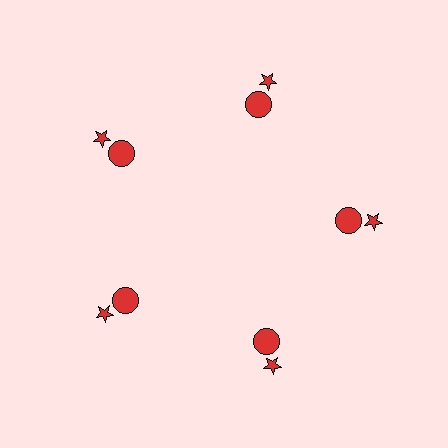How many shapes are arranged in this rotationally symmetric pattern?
There are 10 shapes, arranged in 5 groups of 2.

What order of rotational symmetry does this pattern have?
This pattern has 5-fold rotational symmetry.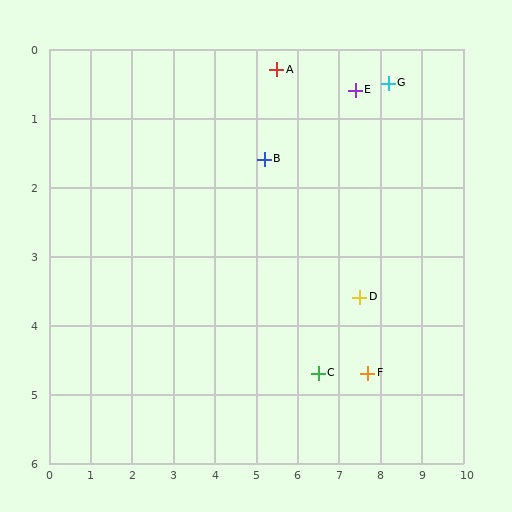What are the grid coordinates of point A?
Point A is at approximately (5.5, 0.3).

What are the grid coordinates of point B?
Point B is at approximately (5.2, 1.6).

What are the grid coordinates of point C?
Point C is at approximately (6.5, 4.7).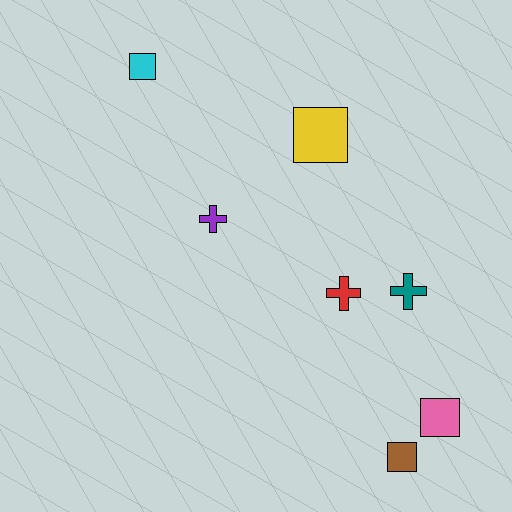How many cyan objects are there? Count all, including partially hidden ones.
There is 1 cyan object.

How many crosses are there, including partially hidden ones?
There are 3 crosses.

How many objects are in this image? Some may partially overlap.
There are 7 objects.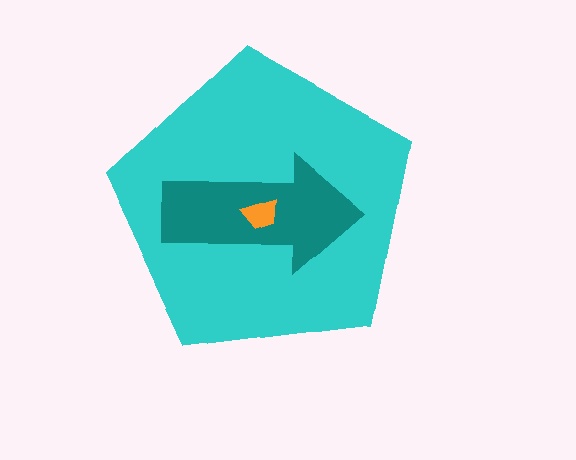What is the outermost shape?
The cyan pentagon.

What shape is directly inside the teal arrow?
The orange trapezoid.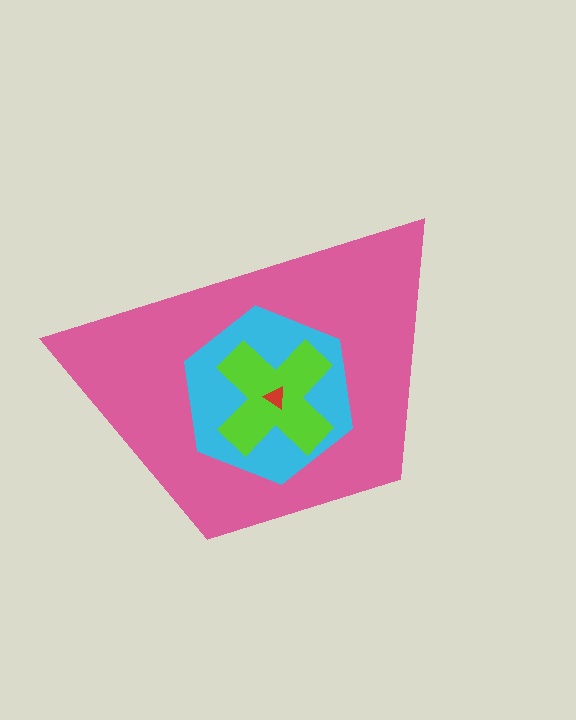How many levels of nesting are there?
4.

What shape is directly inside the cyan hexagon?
The lime cross.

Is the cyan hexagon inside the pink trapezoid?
Yes.